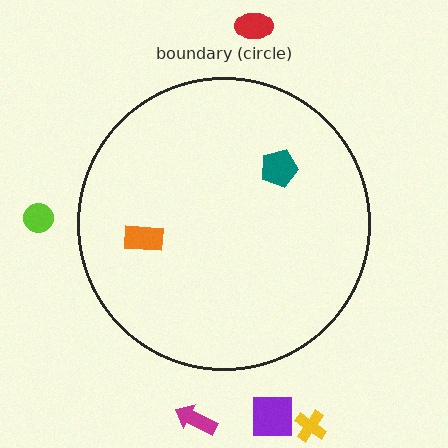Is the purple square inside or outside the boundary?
Outside.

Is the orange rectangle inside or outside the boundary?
Inside.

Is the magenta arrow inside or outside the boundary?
Outside.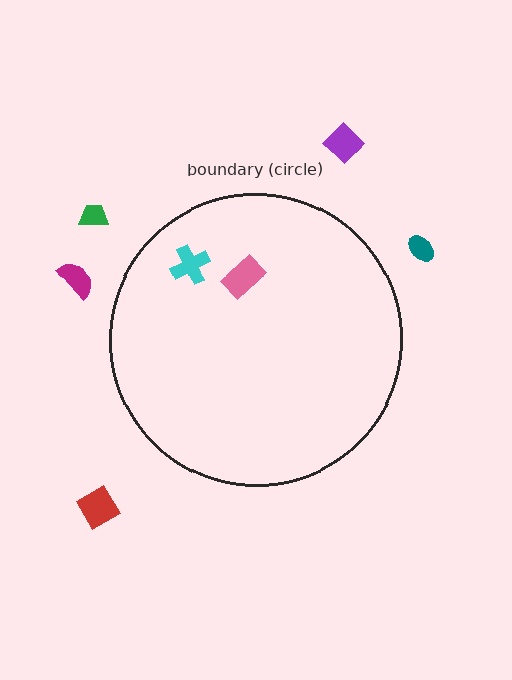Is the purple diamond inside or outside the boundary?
Outside.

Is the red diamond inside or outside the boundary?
Outside.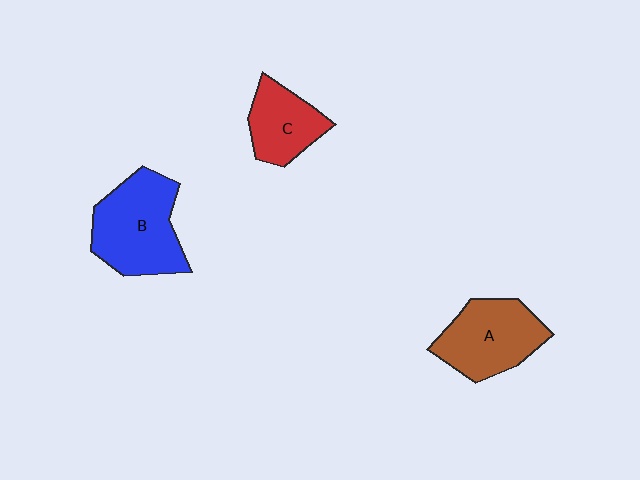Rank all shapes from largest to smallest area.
From largest to smallest: B (blue), A (brown), C (red).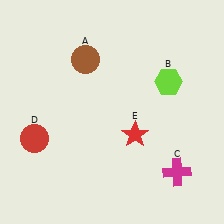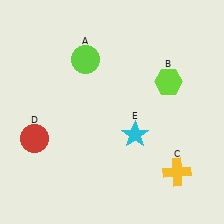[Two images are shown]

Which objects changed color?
A changed from brown to lime. C changed from magenta to yellow. E changed from red to cyan.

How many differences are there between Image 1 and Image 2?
There are 3 differences between the two images.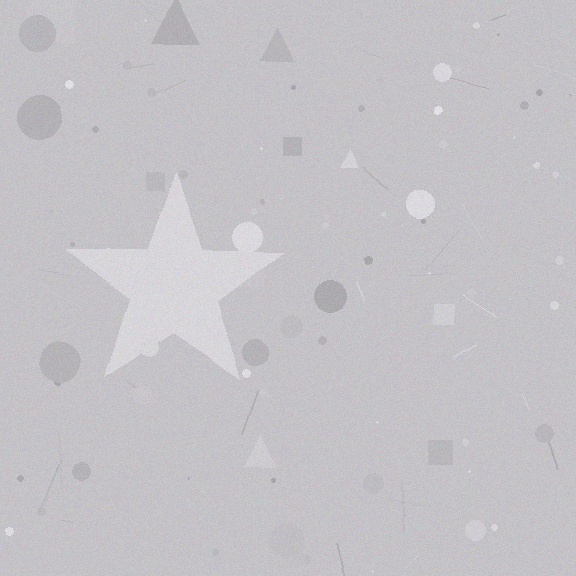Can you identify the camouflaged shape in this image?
The camouflaged shape is a star.